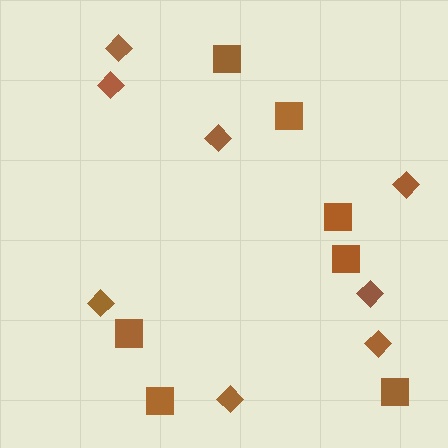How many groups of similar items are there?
There are 2 groups: one group of diamonds (8) and one group of squares (7).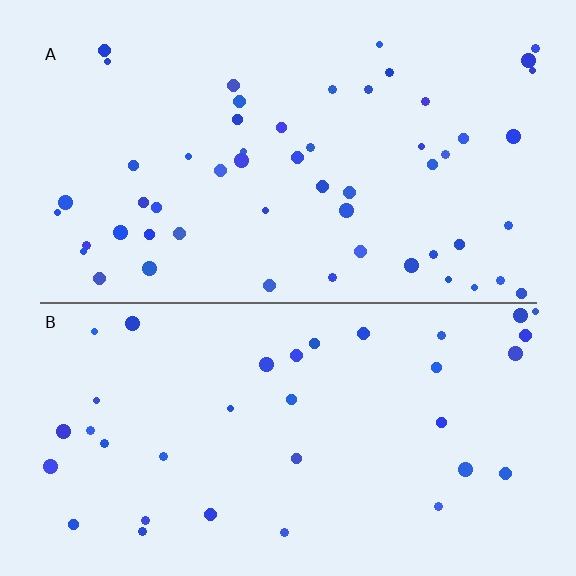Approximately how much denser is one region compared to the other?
Approximately 1.5× — region A over region B.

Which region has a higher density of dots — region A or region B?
A (the top).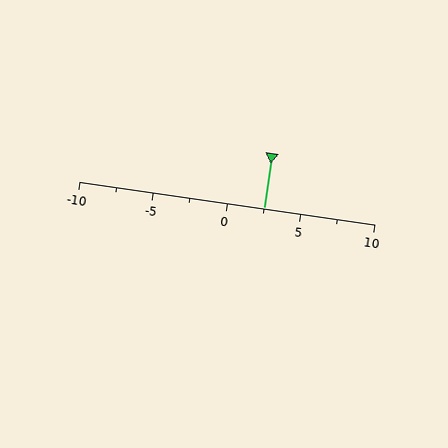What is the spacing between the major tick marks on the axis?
The major ticks are spaced 5 apart.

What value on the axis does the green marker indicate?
The marker indicates approximately 2.5.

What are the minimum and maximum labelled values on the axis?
The axis runs from -10 to 10.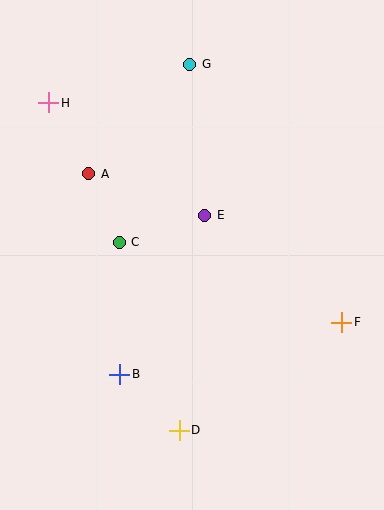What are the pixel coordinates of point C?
Point C is at (119, 242).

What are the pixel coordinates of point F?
Point F is at (342, 322).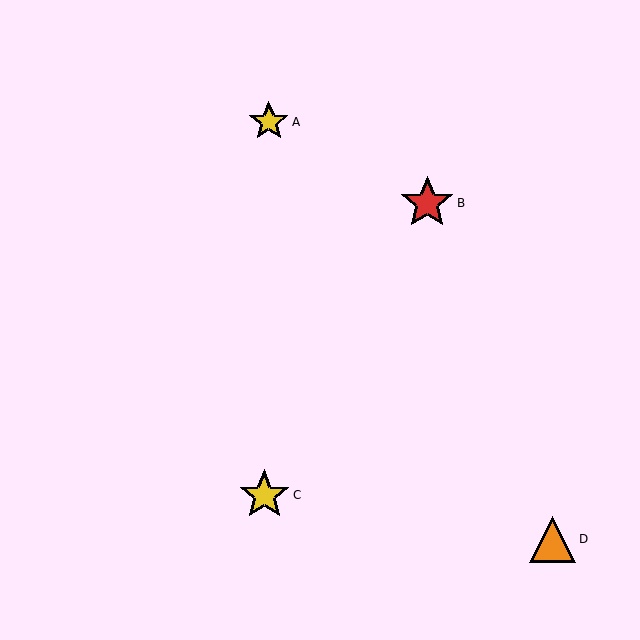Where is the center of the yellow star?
The center of the yellow star is at (269, 122).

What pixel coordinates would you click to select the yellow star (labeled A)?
Click at (269, 122) to select the yellow star A.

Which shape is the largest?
The red star (labeled B) is the largest.